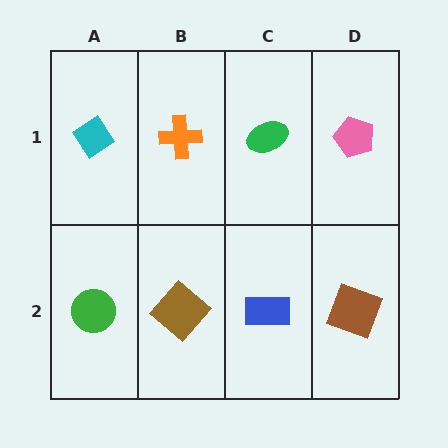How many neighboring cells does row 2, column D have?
2.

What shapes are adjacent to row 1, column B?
A brown diamond (row 2, column B), a cyan diamond (row 1, column A), a green ellipse (row 1, column C).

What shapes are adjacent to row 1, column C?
A blue rectangle (row 2, column C), an orange cross (row 1, column B), a pink pentagon (row 1, column D).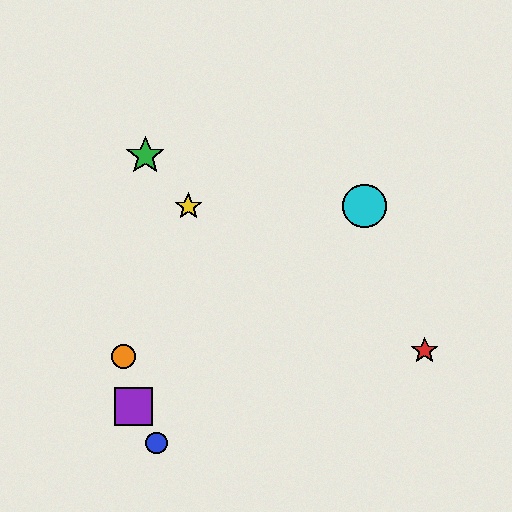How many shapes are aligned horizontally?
2 shapes (the yellow star, the cyan circle) are aligned horizontally.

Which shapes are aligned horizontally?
The yellow star, the cyan circle are aligned horizontally.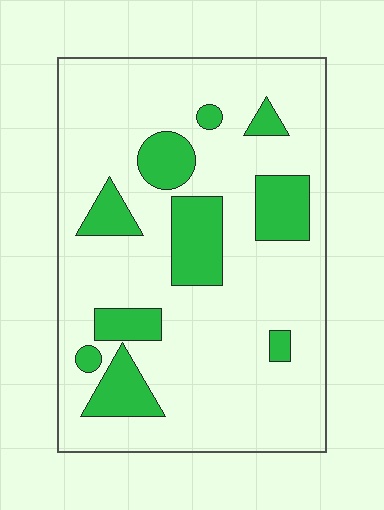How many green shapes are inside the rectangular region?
10.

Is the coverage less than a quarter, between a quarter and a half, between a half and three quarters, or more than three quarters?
Less than a quarter.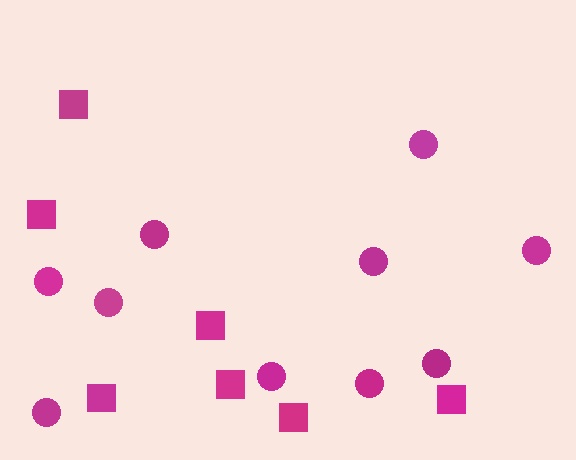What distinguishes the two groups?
There are 2 groups: one group of circles (10) and one group of squares (7).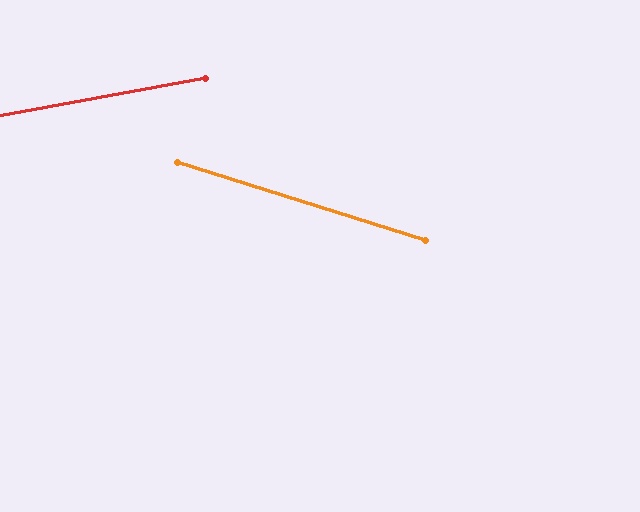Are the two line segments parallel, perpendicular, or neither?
Neither parallel nor perpendicular — they differ by about 28°.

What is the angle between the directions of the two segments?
Approximately 28 degrees.